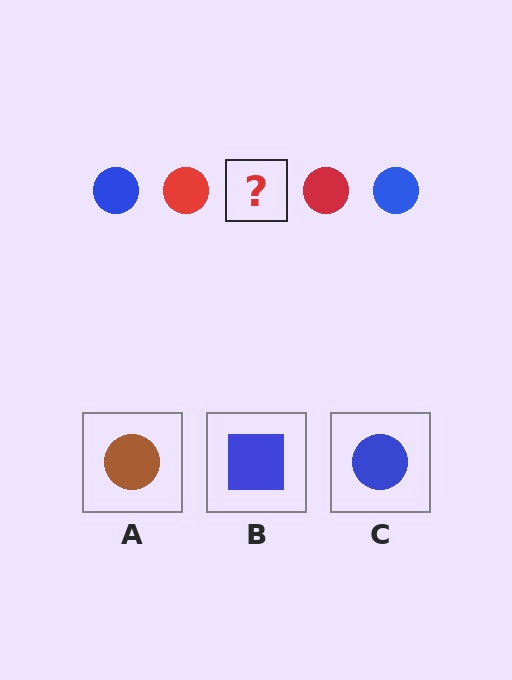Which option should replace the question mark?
Option C.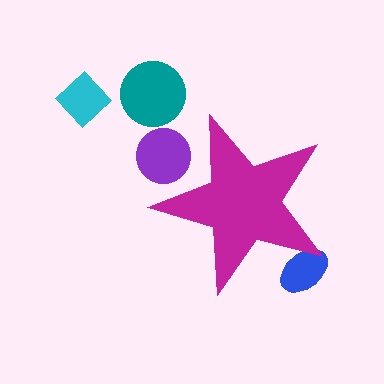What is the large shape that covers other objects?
A magenta star.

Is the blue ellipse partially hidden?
Yes, the blue ellipse is partially hidden behind the magenta star.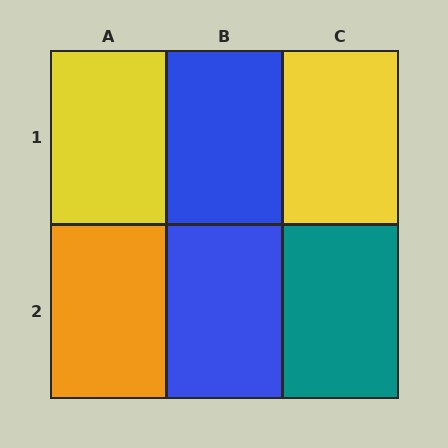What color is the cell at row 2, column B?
Blue.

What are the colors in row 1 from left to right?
Yellow, blue, yellow.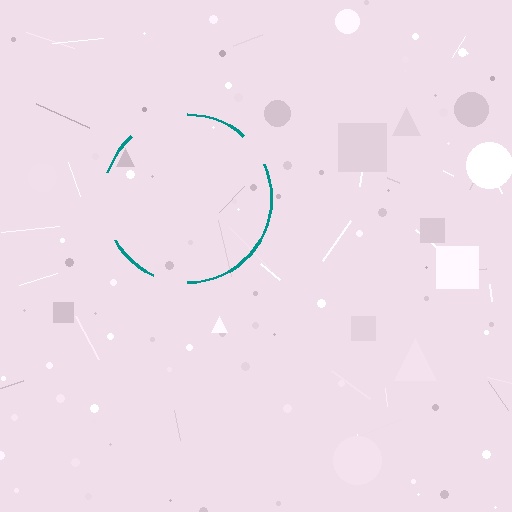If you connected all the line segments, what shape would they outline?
They would outline a circle.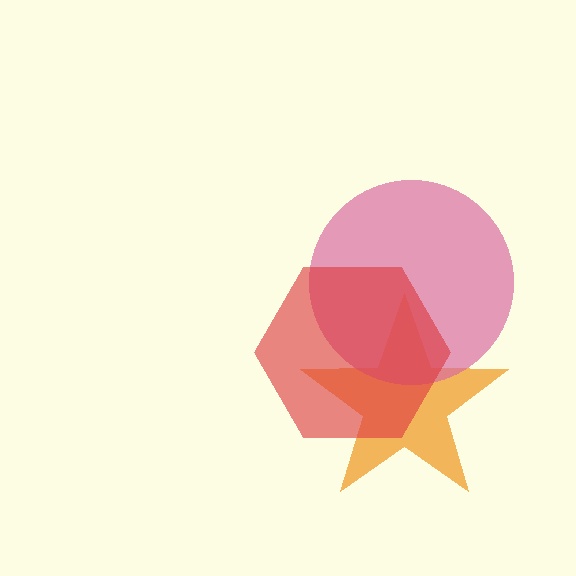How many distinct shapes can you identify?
There are 3 distinct shapes: an orange star, a pink circle, a red hexagon.